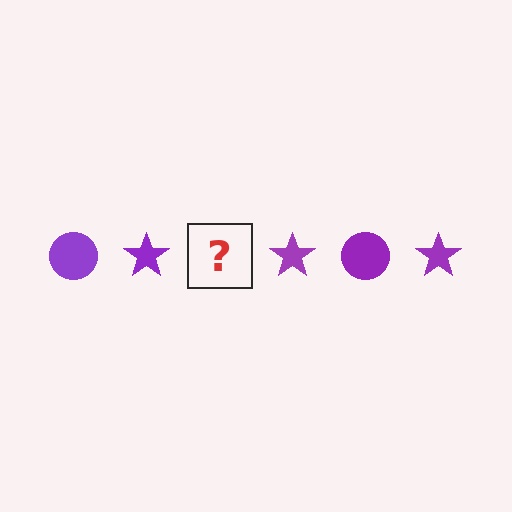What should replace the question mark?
The question mark should be replaced with a purple circle.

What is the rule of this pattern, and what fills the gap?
The rule is that the pattern cycles through circle, star shapes in purple. The gap should be filled with a purple circle.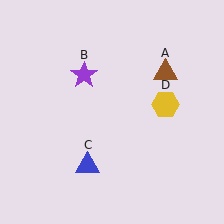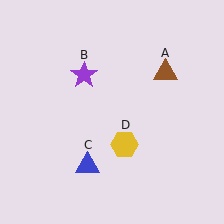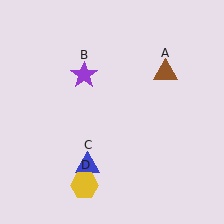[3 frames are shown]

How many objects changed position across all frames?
1 object changed position: yellow hexagon (object D).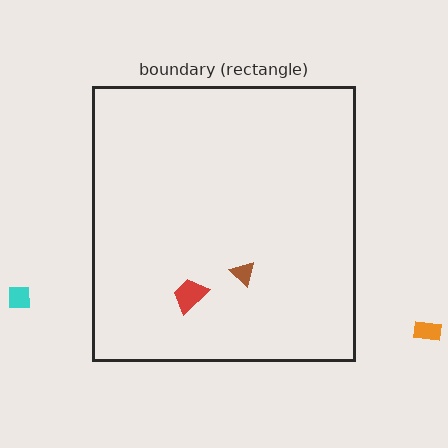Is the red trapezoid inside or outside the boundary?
Inside.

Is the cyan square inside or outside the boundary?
Outside.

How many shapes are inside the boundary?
2 inside, 2 outside.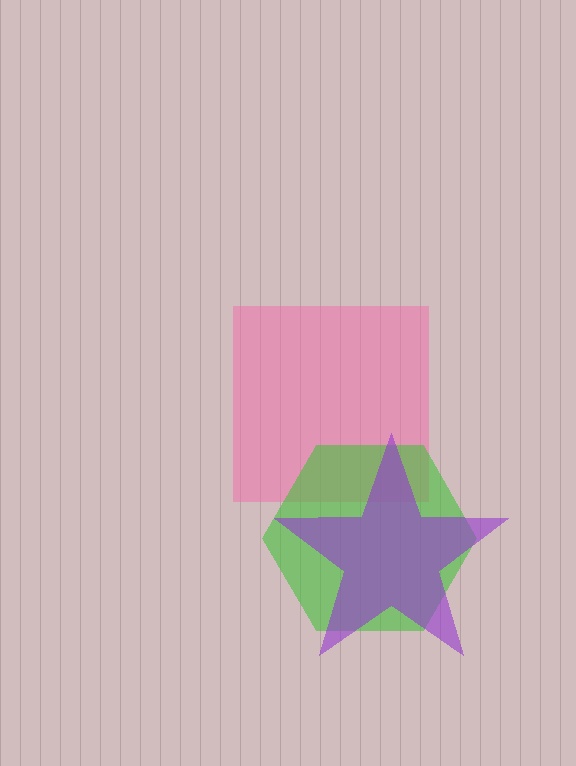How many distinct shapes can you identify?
There are 3 distinct shapes: a pink square, a green hexagon, a purple star.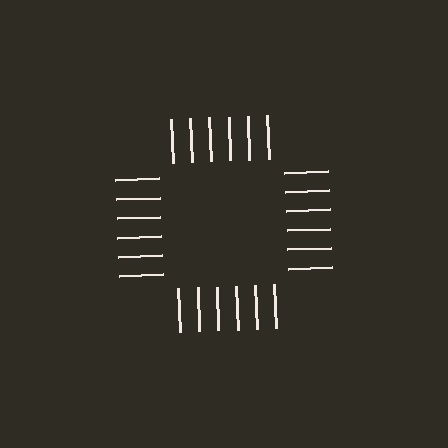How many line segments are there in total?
24 — 6 along each of the 4 edges.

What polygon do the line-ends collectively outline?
An illusory square — the line segments terminate on its edges but no continuous stroke is drawn.